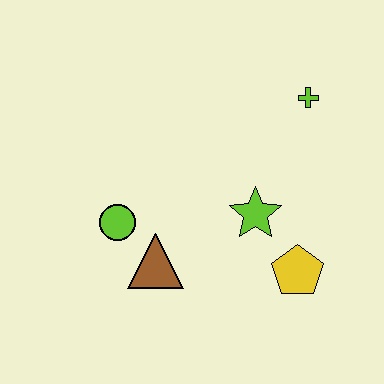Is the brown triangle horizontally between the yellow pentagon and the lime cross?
No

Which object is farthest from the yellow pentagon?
The lime circle is farthest from the yellow pentagon.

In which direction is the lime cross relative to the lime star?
The lime cross is above the lime star.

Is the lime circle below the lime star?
Yes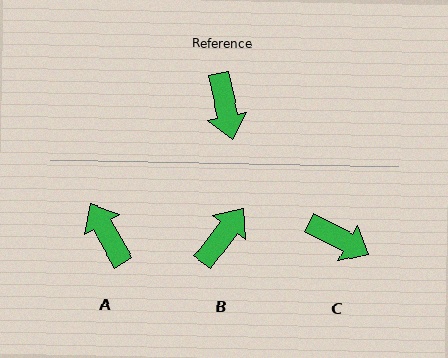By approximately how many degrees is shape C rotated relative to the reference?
Approximately 50 degrees counter-clockwise.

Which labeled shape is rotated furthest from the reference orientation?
A, about 162 degrees away.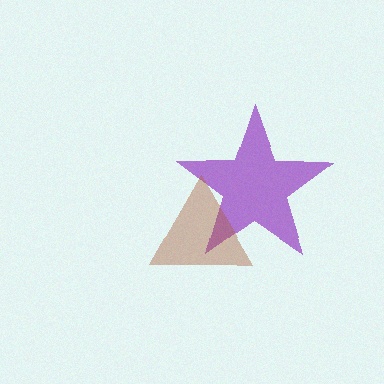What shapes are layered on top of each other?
The layered shapes are: a purple star, a brown triangle.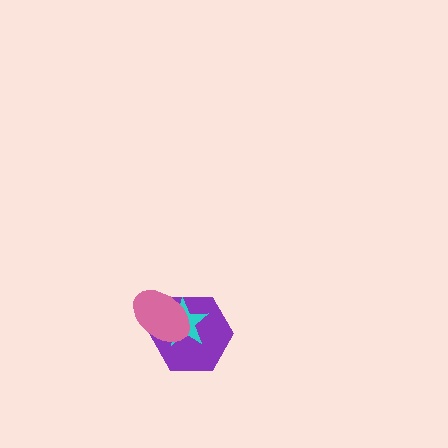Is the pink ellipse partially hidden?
No, no other shape covers it.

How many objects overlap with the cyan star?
2 objects overlap with the cyan star.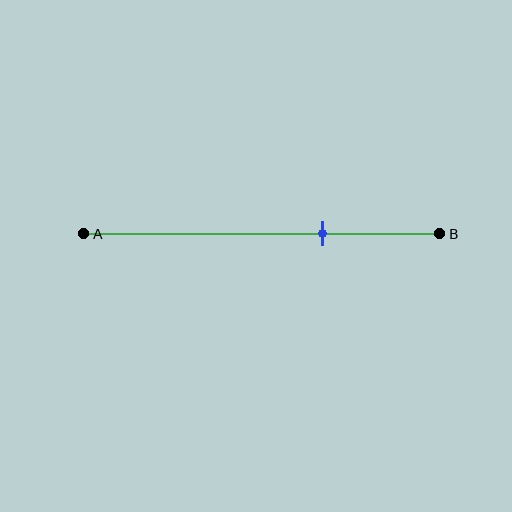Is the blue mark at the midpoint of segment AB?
No, the mark is at about 65% from A, not at the 50% midpoint.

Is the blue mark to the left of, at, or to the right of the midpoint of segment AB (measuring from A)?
The blue mark is to the right of the midpoint of segment AB.